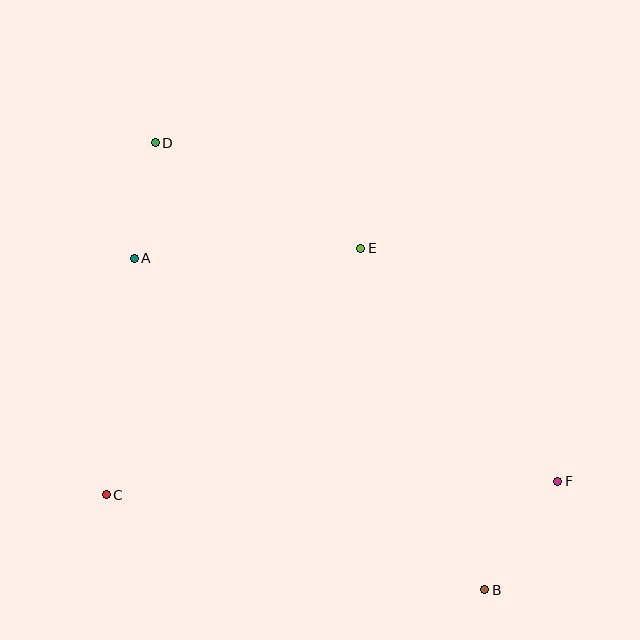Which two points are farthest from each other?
Points B and D are farthest from each other.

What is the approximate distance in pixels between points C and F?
The distance between C and F is approximately 452 pixels.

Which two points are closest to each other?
Points A and D are closest to each other.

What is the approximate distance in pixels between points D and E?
The distance between D and E is approximately 231 pixels.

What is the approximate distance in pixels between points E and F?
The distance between E and F is approximately 305 pixels.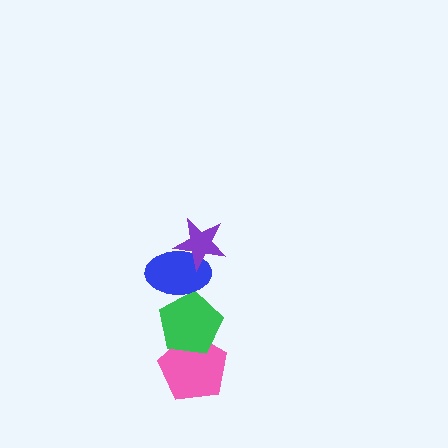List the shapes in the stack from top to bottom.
From top to bottom: the purple star, the blue ellipse, the green pentagon, the pink pentagon.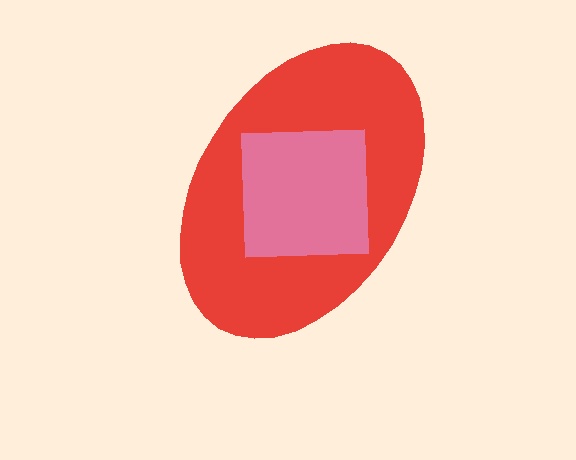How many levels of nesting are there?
2.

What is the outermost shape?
The red ellipse.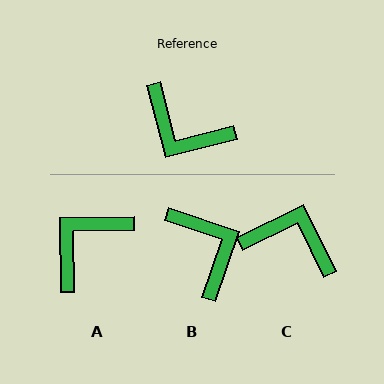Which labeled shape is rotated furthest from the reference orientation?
C, about 168 degrees away.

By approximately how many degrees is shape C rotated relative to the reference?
Approximately 168 degrees clockwise.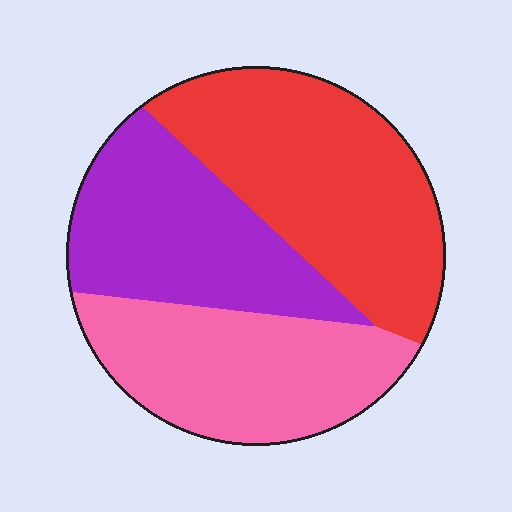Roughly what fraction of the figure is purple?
Purple covers around 30% of the figure.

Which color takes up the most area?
Red, at roughly 40%.